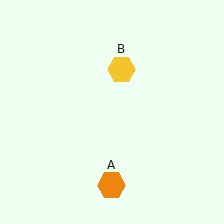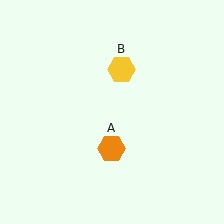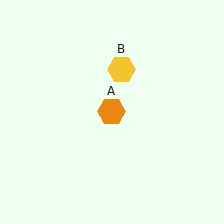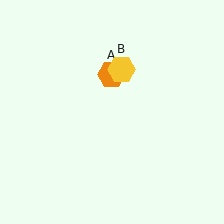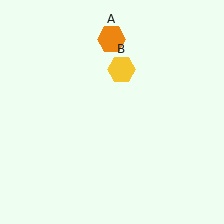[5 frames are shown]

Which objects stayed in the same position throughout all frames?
Yellow hexagon (object B) remained stationary.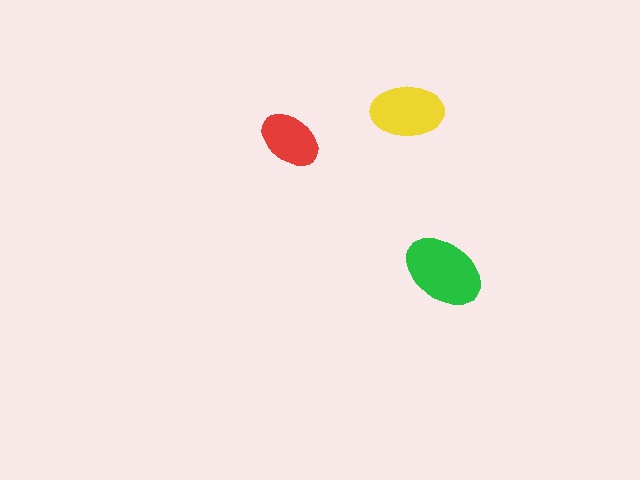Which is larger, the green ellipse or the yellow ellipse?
The green one.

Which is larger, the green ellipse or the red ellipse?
The green one.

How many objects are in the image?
There are 3 objects in the image.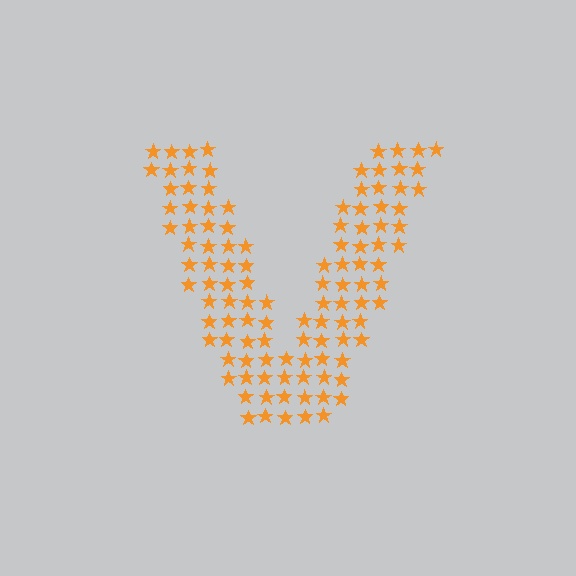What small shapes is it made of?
It is made of small stars.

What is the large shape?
The large shape is the letter V.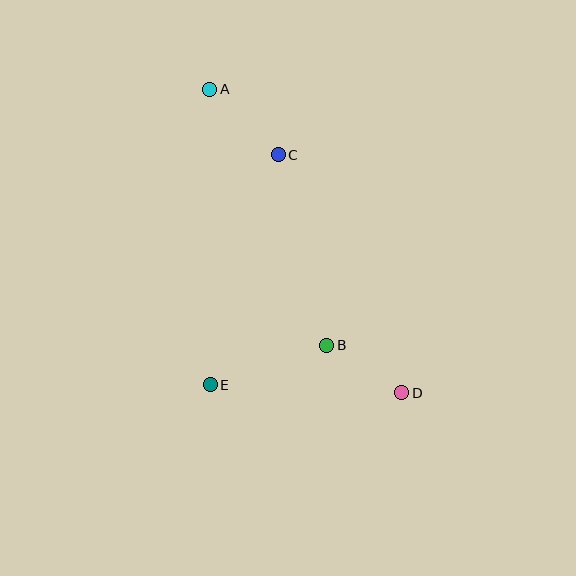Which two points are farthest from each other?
Points A and D are farthest from each other.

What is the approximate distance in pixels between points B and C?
The distance between B and C is approximately 197 pixels.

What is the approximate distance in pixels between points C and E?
The distance between C and E is approximately 240 pixels.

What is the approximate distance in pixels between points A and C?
The distance between A and C is approximately 95 pixels.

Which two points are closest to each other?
Points B and D are closest to each other.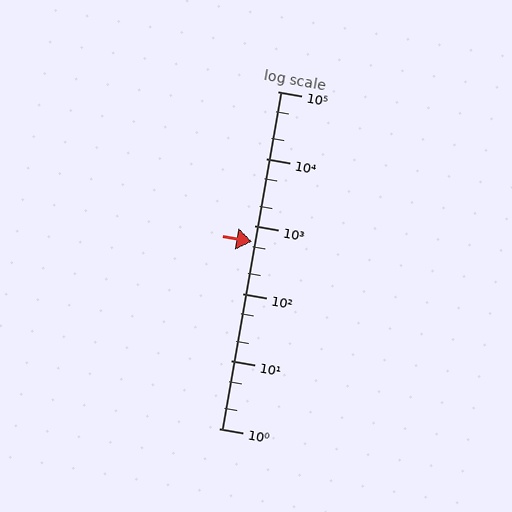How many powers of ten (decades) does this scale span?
The scale spans 5 decades, from 1 to 100000.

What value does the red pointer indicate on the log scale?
The pointer indicates approximately 590.